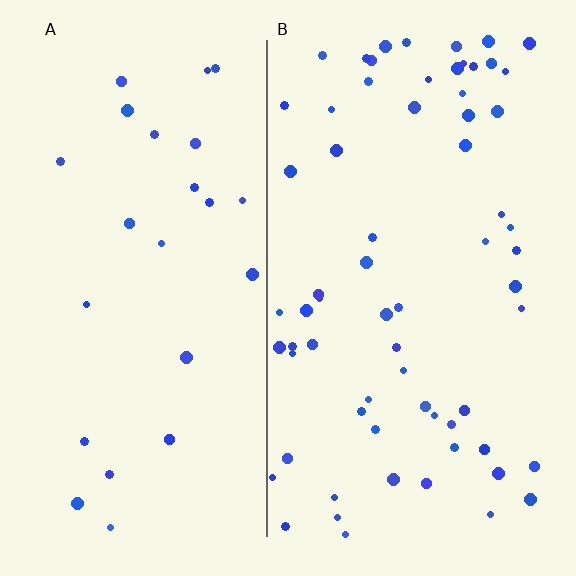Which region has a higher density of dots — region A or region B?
B (the right).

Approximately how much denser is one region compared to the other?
Approximately 2.7× — region B over region A.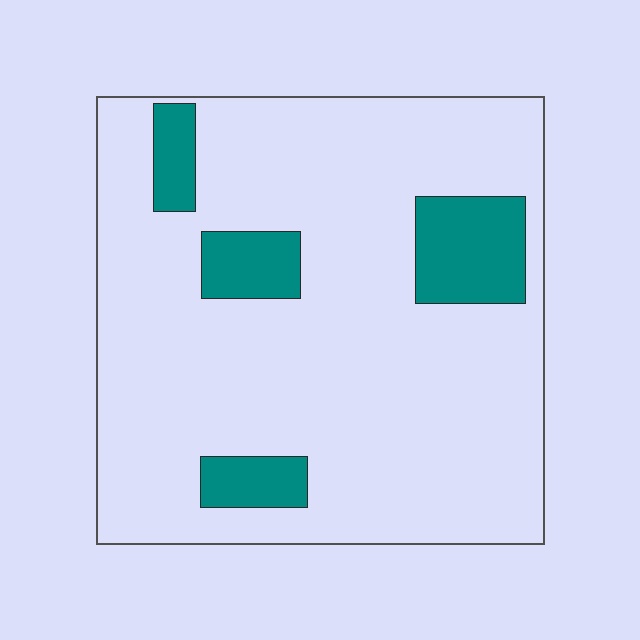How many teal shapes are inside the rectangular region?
4.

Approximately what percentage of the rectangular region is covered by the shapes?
Approximately 15%.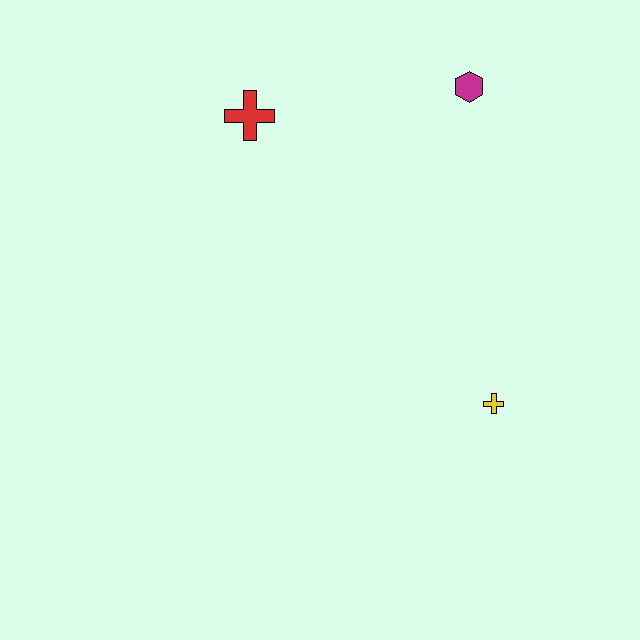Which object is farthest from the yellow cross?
The red cross is farthest from the yellow cross.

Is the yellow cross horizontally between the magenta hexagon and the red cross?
No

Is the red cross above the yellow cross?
Yes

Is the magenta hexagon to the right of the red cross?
Yes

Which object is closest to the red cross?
The magenta hexagon is closest to the red cross.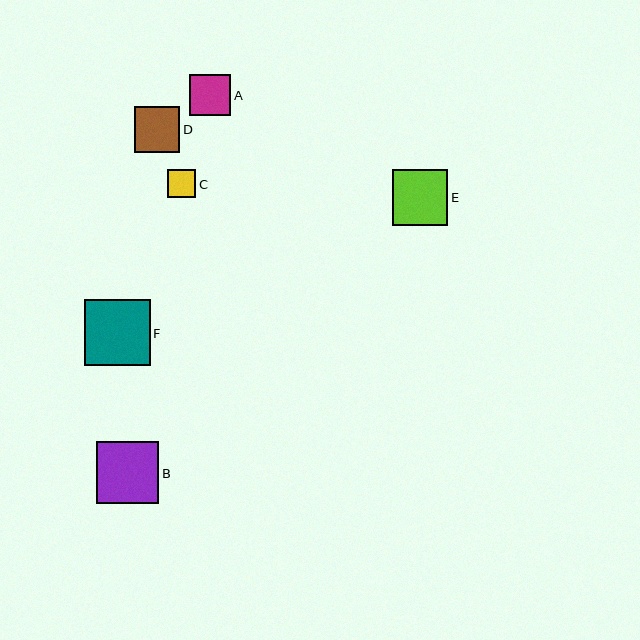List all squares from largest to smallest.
From largest to smallest: F, B, E, D, A, C.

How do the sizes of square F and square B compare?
Square F and square B are approximately the same size.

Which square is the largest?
Square F is the largest with a size of approximately 66 pixels.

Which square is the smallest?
Square C is the smallest with a size of approximately 28 pixels.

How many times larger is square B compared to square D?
Square B is approximately 1.4 times the size of square D.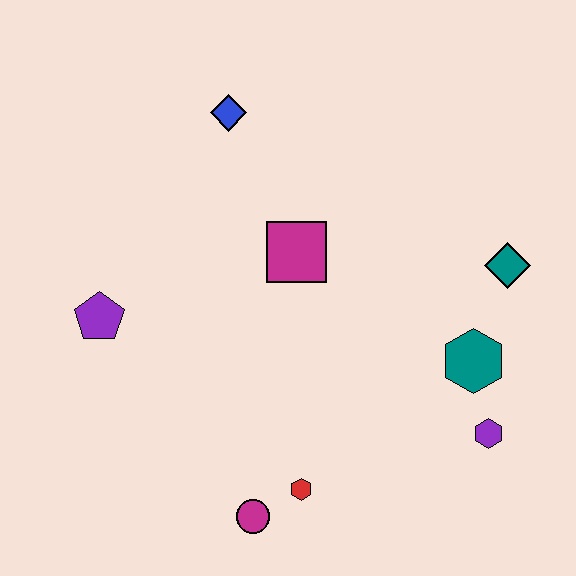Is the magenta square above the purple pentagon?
Yes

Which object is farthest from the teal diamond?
The purple pentagon is farthest from the teal diamond.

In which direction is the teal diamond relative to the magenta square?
The teal diamond is to the right of the magenta square.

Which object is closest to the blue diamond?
The magenta square is closest to the blue diamond.